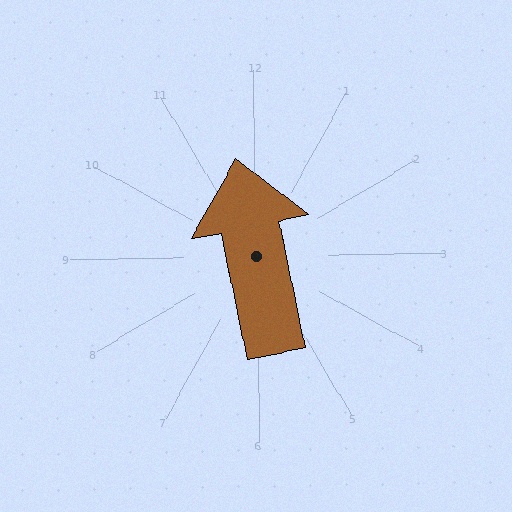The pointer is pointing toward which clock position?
Roughly 12 o'clock.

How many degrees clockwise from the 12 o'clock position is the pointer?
Approximately 349 degrees.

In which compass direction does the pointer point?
North.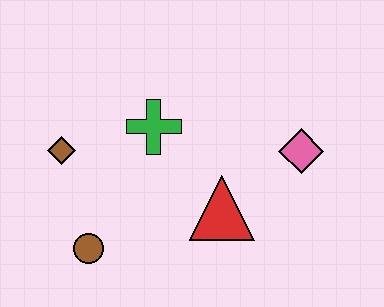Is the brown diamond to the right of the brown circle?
No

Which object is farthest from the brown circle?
The pink diamond is farthest from the brown circle.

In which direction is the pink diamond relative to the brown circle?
The pink diamond is to the right of the brown circle.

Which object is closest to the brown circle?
The brown diamond is closest to the brown circle.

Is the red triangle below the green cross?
Yes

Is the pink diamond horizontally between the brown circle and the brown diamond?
No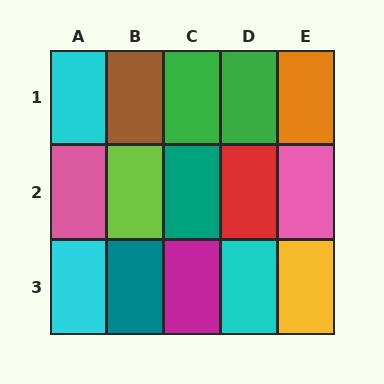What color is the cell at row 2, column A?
Pink.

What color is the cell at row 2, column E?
Pink.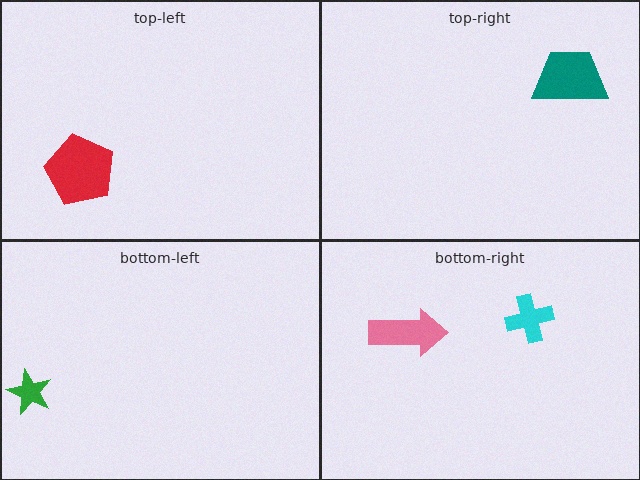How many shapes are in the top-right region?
1.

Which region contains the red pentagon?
The top-left region.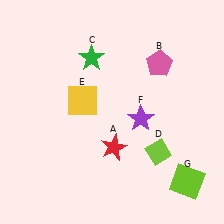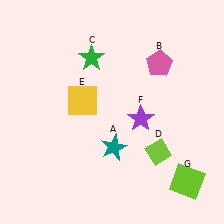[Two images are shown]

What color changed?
The star (A) changed from red in Image 1 to teal in Image 2.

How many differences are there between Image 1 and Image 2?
There is 1 difference between the two images.